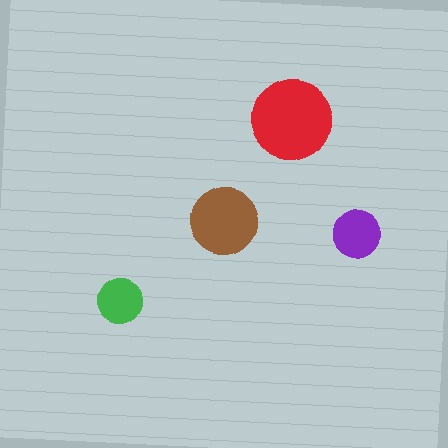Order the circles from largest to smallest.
the red one, the brown one, the purple one, the green one.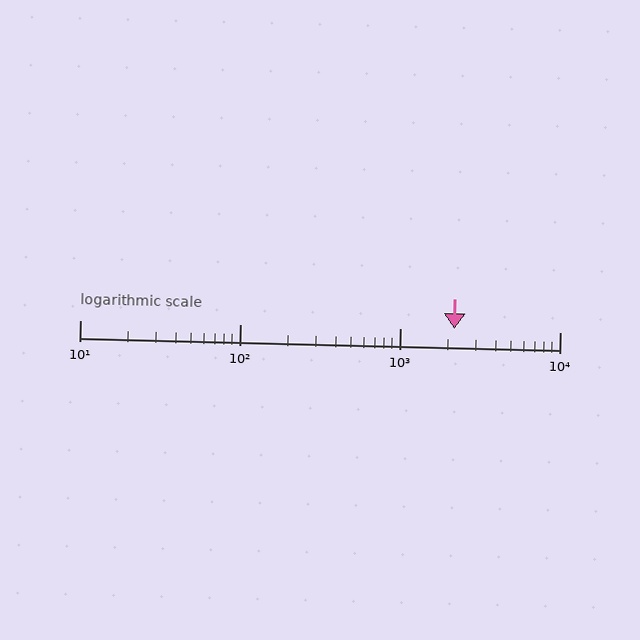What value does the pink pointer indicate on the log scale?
The pointer indicates approximately 2200.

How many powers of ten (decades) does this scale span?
The scale spans 3 decades, from 10 to 10000.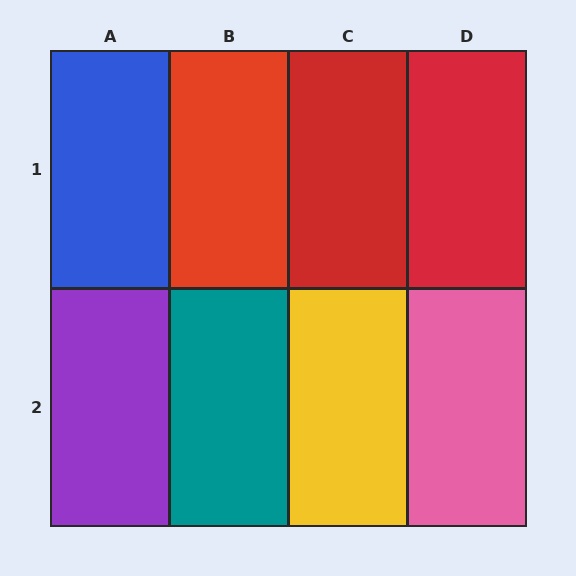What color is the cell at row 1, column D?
Red.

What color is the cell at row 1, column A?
Blue.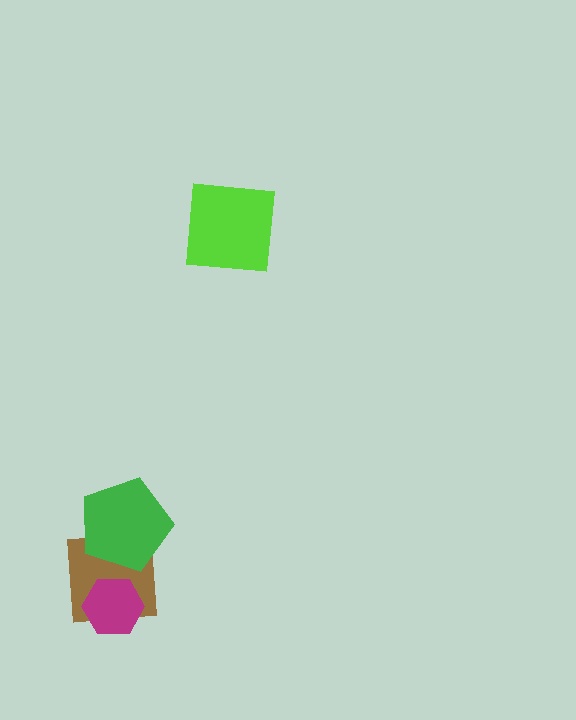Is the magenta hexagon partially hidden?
No, no other shape covers it.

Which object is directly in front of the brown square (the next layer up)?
The green pentagon is directly in front of the brown square.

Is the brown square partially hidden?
Yes, it is partially covered by another shape.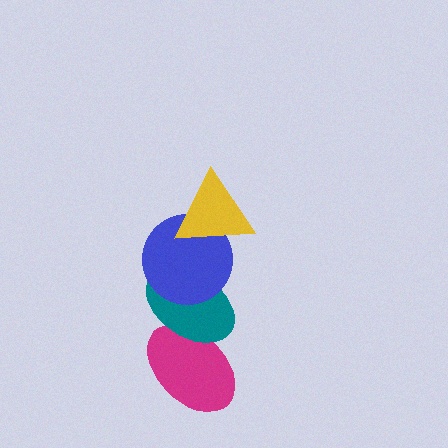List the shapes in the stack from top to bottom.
From top to bottom: the yellow triangle, the blue circle, the teal ellipse, the magenta ellipse.